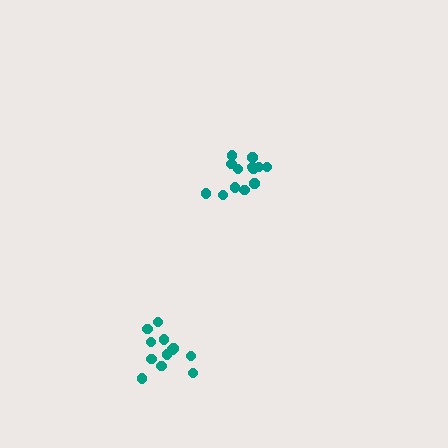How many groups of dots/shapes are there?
There are 2 groups.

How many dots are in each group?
Group 1: 13 dots, Group 2: 12 dots (25 total).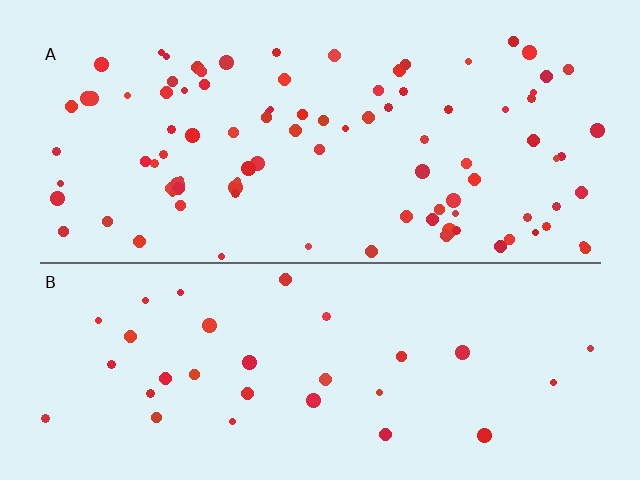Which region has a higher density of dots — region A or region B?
A (the top).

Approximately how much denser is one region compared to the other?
Approximately 2.9× — region A over region B.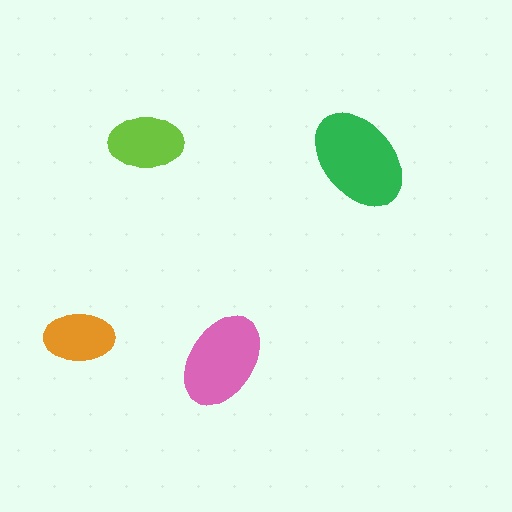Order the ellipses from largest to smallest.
the green one, the pink one, the lime one, the orange one.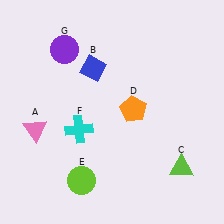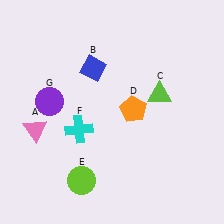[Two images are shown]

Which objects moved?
The objects that moved are: the lime triangle (C), the purple circle (G).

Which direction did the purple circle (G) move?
The purple circle (G) moved down.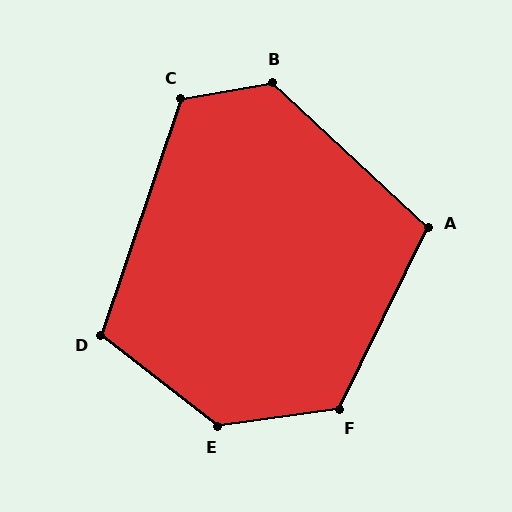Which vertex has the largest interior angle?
E, at approximately 134 degrees.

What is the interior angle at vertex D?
Approximately 109 degrees (obtuse).